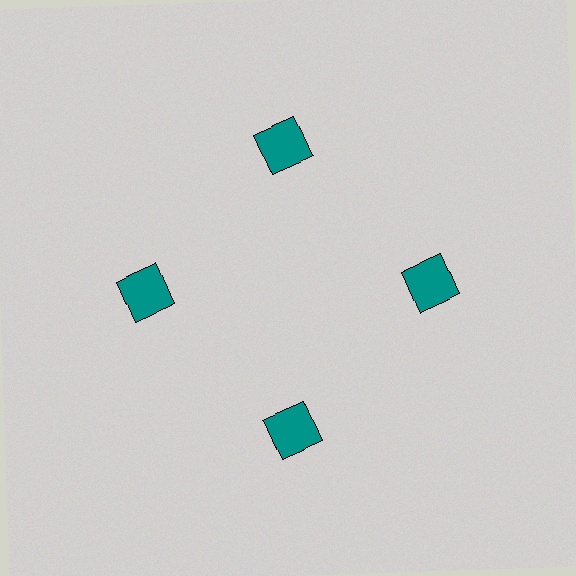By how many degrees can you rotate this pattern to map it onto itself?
The pattern maps onto itself every 90 degrees of rotation.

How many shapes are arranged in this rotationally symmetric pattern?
There are 4 shapes, arranged in 4 groups of 1.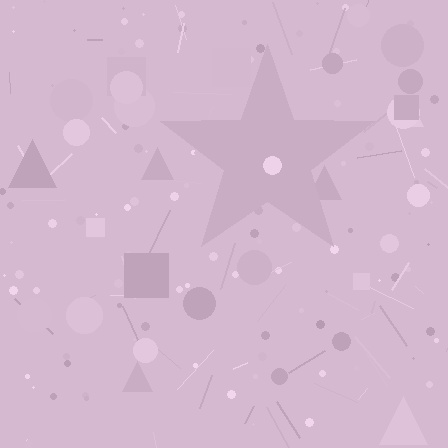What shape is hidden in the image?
A star is hidden in the image.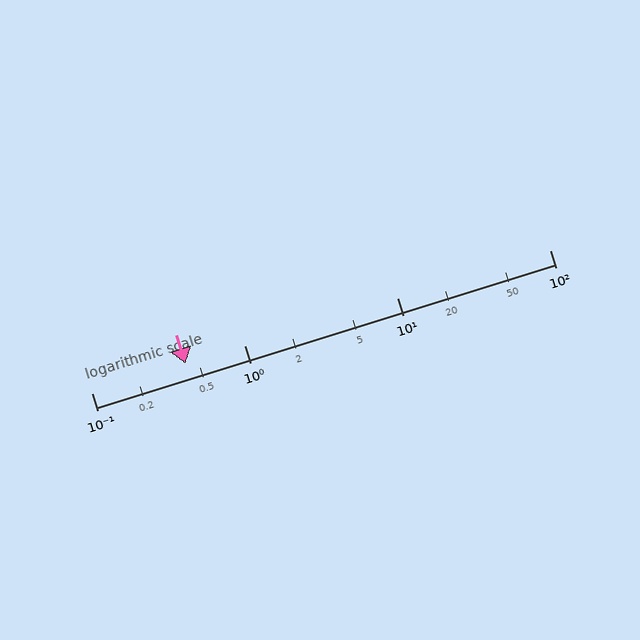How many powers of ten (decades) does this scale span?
The scale spans 3 decades, from 0.1 to 100.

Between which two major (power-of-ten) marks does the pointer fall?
The pointer is between 0.1 and 1.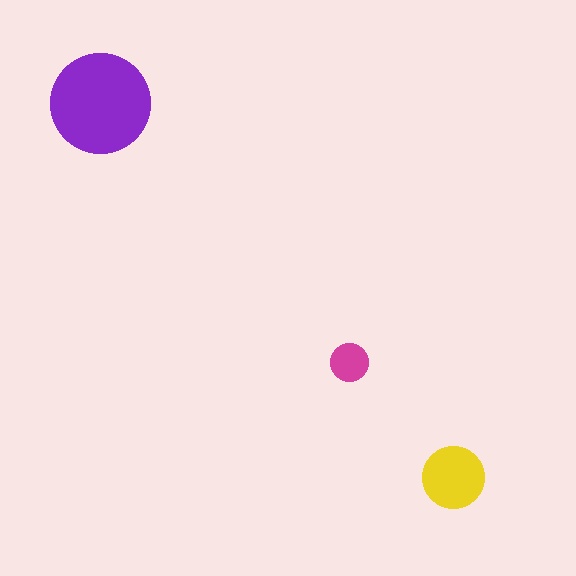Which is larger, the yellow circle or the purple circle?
The purple one.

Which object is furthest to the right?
The yellow circle is rightmost.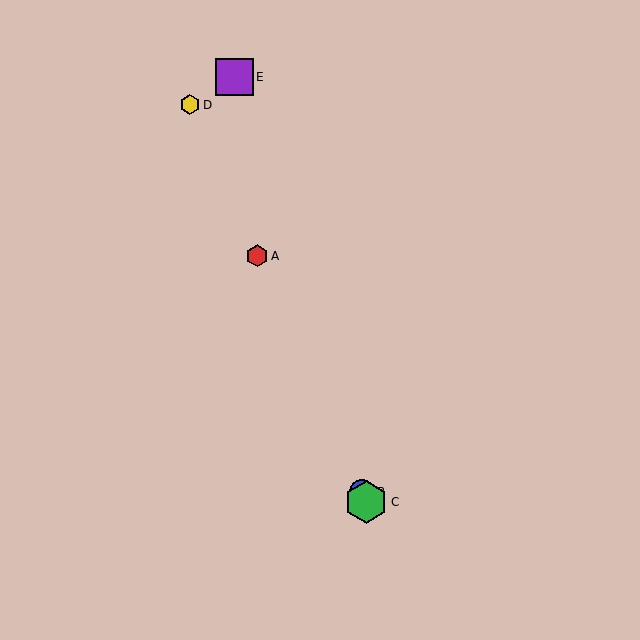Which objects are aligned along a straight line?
Objects A, B, C, D are aligned along a straight line.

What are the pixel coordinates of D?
Object D is at (190, 105).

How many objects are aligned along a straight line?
4 objects (A, B, C, D) are aligned along a straight line.